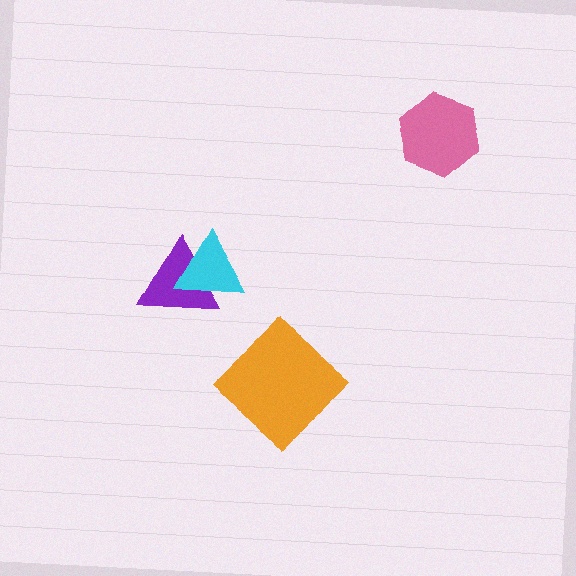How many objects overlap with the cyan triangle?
1 object overlaps with the cyan triangle.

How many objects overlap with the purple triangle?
1 object overlaps with the purple triangle.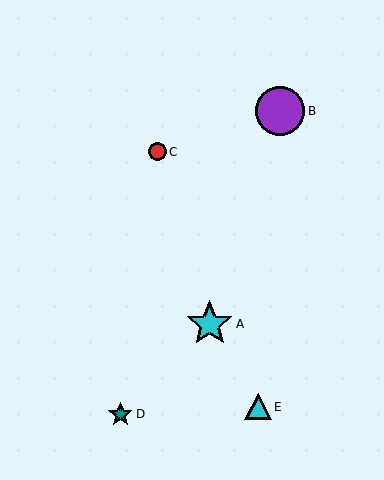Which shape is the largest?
The purple circle (labeled B) is the largest.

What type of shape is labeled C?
Shape C is a red circle.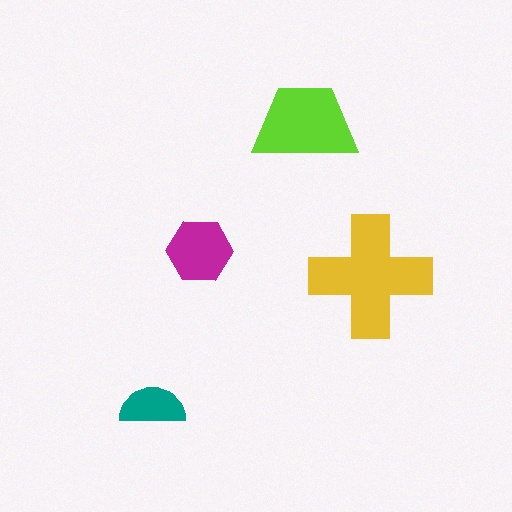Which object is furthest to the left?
The teal semicircle is leftmost.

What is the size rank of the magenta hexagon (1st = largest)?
3rd.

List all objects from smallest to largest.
The teal semicircle, the magenta hexagon, the lime trapezoid, the yellow cross.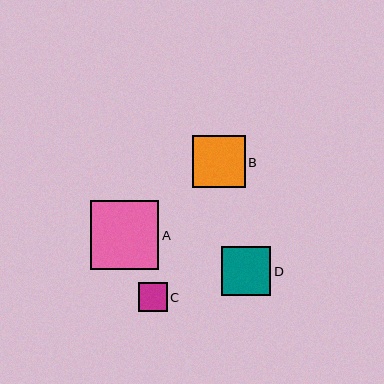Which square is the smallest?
Square C is the smallest with a size of approximately 29 pixels.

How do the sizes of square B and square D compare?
Square B and square D are approximately the same size.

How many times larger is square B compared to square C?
Square B is approximately 1.8 times the size of square C.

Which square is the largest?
Square A is the largest with a size of approximately 68 pixels.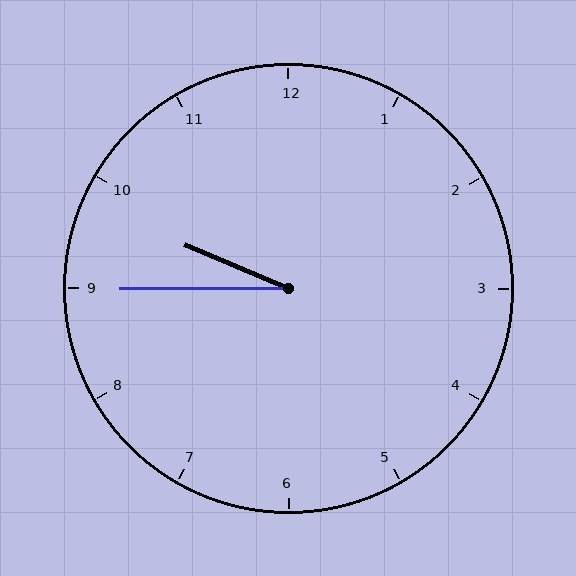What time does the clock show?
9:45.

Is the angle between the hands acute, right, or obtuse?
It is acute.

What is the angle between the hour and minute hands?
Approximately 22 degrees.